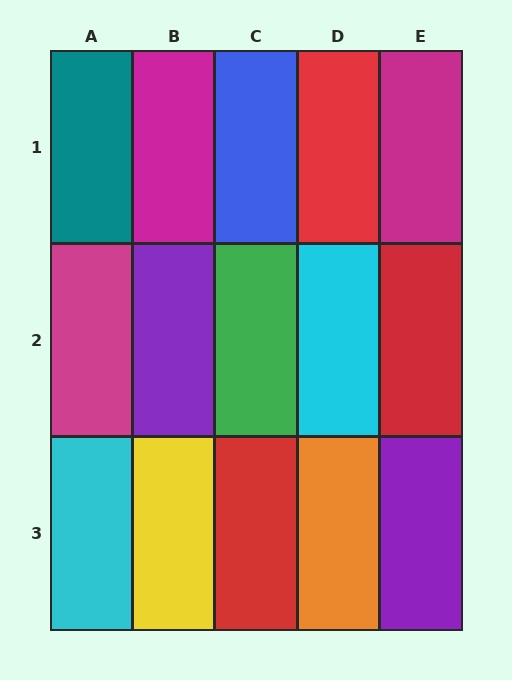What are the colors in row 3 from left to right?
Cyan, yellow, red, orange, purple.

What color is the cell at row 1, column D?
Red.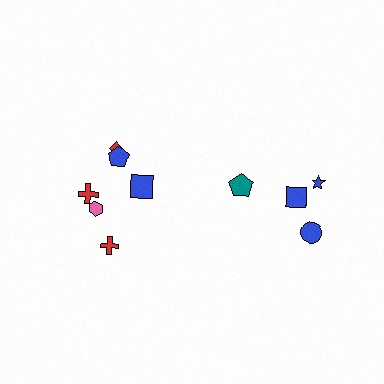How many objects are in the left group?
There are 6 objects.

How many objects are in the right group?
There are 4 objects.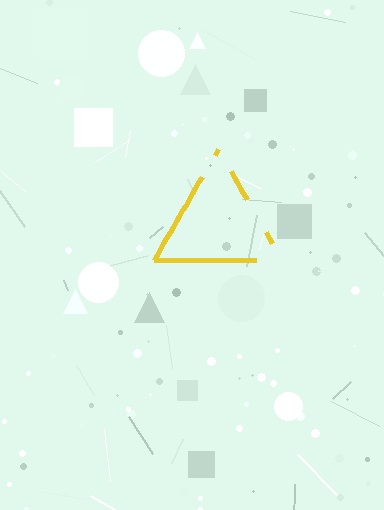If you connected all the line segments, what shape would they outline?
They would outline a triangle.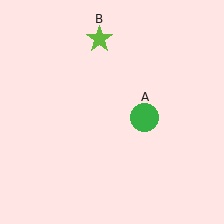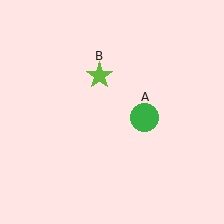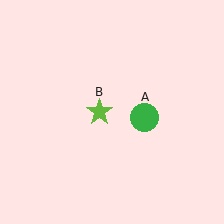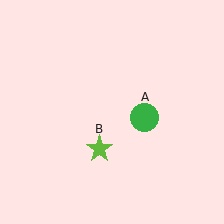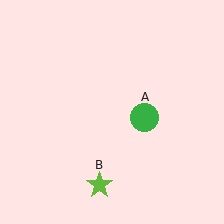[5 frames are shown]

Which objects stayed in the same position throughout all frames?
Green circle (object A) remained stationary.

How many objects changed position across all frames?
1 object changed position: lime star (object B).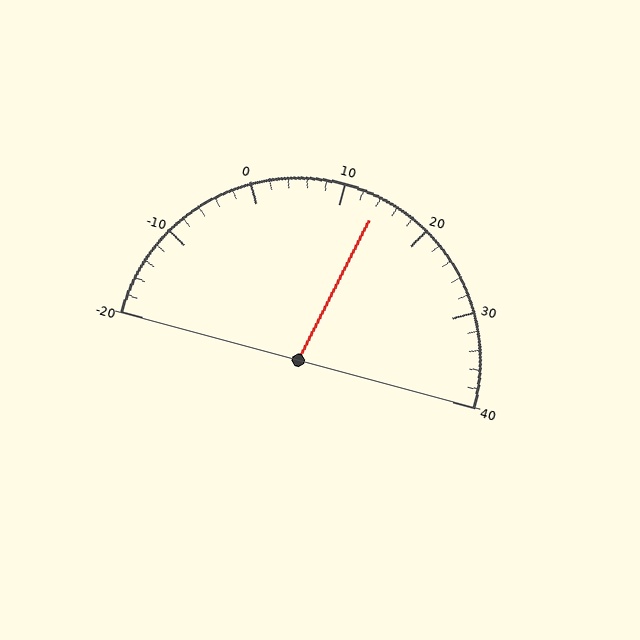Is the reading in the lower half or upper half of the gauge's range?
The reading is in the upper half of the range (-20 to 40).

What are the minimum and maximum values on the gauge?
The gauge ranges from -20 to 40.